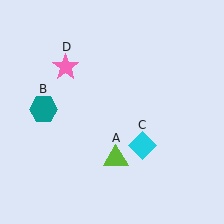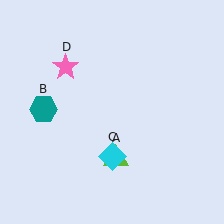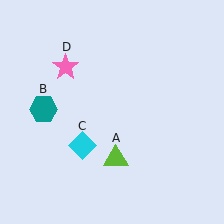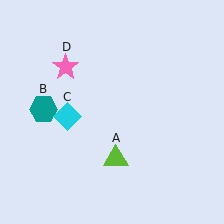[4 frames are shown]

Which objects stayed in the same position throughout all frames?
Lime triangle (object A) and teal hexagon (object B) and pink star (object D) remained stationary.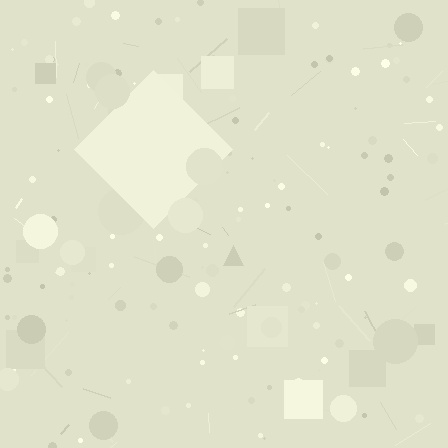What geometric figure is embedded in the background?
A diamond is embedded in the background.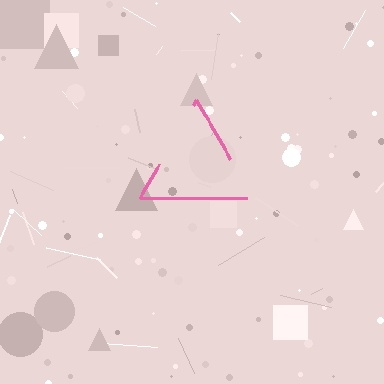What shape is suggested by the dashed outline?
The dashed outline suggests a triangle.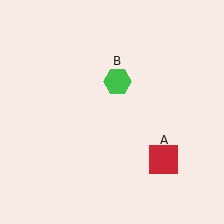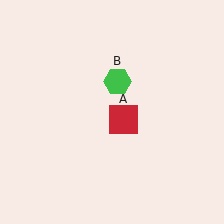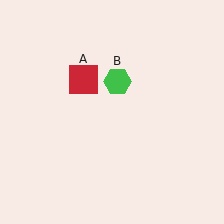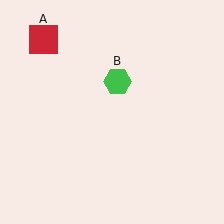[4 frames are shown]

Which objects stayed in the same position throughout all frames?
Green hexagon (object B) remained stationary.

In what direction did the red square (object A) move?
The red square (object A) moved up and to the left.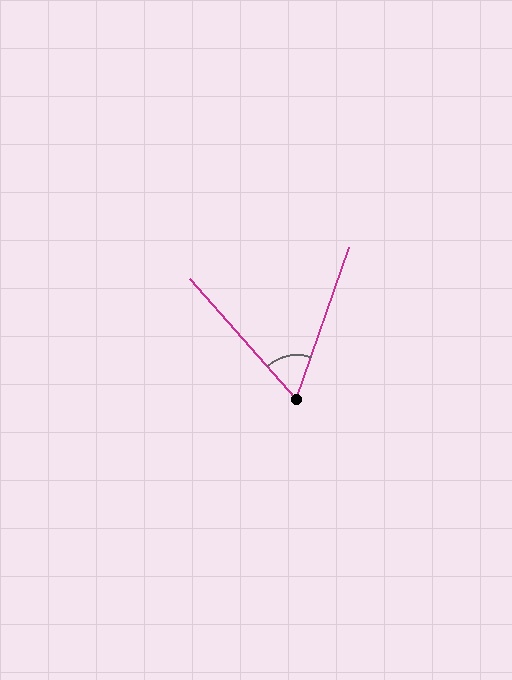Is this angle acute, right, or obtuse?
It is acute.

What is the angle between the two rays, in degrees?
Approximately 60 degrees.